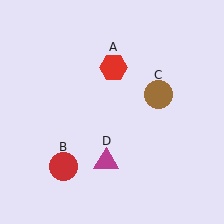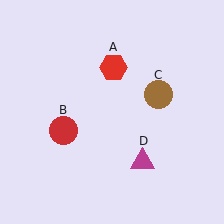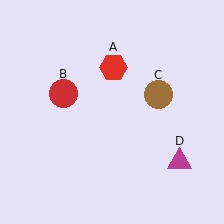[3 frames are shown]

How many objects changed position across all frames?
2 objects changed position: red circle (object B), magenta triangle (object D).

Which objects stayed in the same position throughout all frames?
Red hexagon (object A) and brown circle (object C) remained stationary.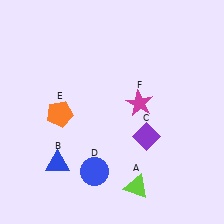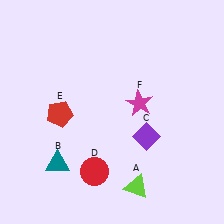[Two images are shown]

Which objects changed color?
B changed from blue to teal. D changed from blue to red. E changed from orange to red.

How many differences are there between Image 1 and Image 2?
There are 3 differences between the two images.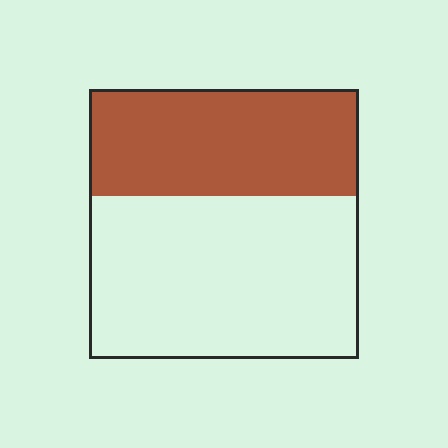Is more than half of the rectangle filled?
No.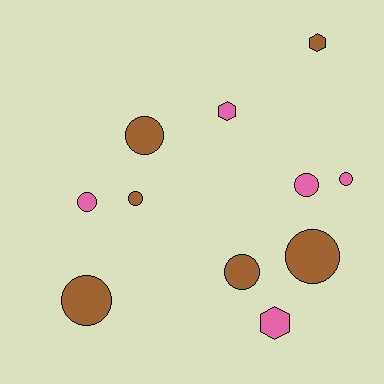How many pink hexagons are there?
There are 2 pink hexagons.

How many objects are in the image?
There are 11 objects.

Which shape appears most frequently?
Circle, with 8 objects.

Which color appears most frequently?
Brown, with 6 objects.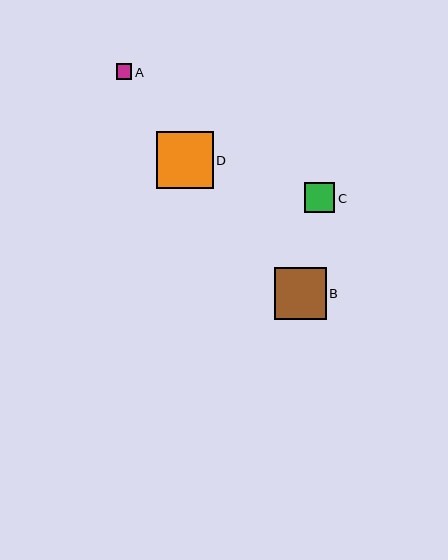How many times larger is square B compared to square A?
Square B is approximately 3.4 times the size of square A.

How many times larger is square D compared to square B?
Square D is approximately 1.1 times the size of square B.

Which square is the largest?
Square D is the largest with a size of approximately 57 pixels.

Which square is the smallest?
Square A is the smallest with a size of approximately 15 pixels.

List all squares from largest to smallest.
From largest to smallest: D, B, C, A.